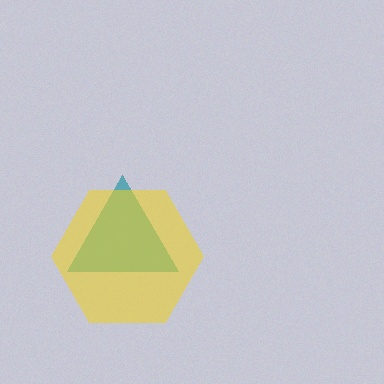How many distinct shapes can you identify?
There are 2 distinct shapes: a teal triangle, a yellow hexagon.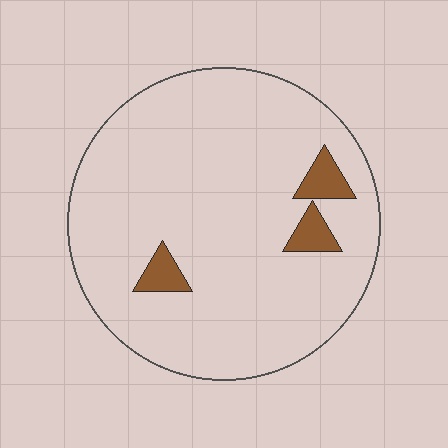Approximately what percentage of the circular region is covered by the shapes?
Approximately 5%.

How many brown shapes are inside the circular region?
3.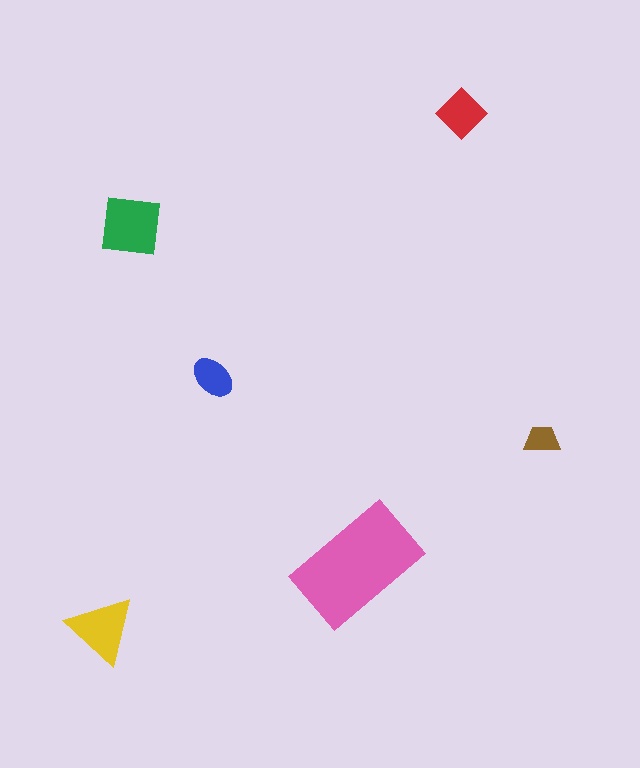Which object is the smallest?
The brown trapezoid.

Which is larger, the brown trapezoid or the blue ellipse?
The blue ellipse.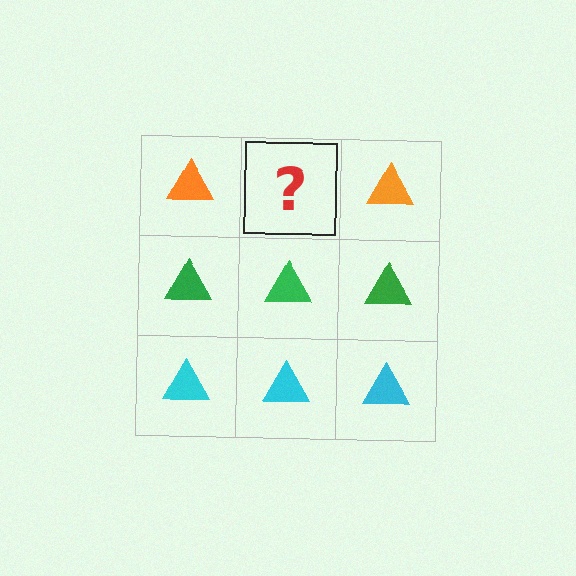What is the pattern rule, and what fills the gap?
The rule is that each row has a consistent color. The gap should be filled with an orange triangle.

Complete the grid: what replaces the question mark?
The question mark should be replaced with an orange triangle.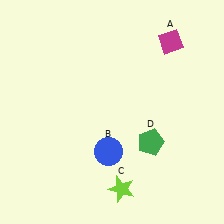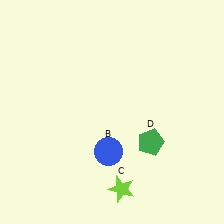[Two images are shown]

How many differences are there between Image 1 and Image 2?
There is 1 difference between the two images.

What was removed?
The magenta diamond (A) was removed in Image 2.